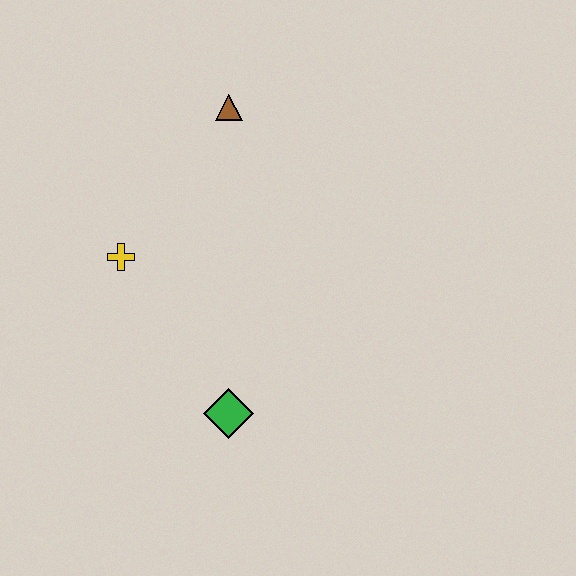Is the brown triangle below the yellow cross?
No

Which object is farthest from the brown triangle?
The green diamond is farthest from the brown triangle.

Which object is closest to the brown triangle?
The yellow cross is closest to the brown triangle.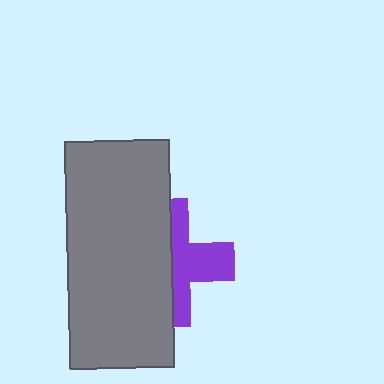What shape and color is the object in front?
The object in front is a gray rectangle.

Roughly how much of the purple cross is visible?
A small part of it is visible (roughly 44%).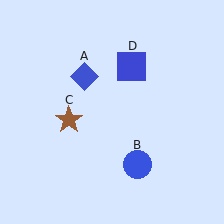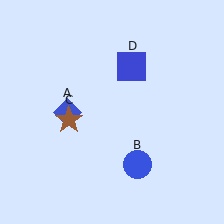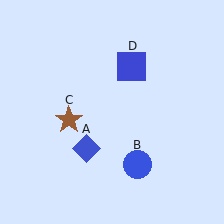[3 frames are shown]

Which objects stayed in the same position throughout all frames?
Blue circle (object B) and brown star (object C) and blue square (object D) remained stationary.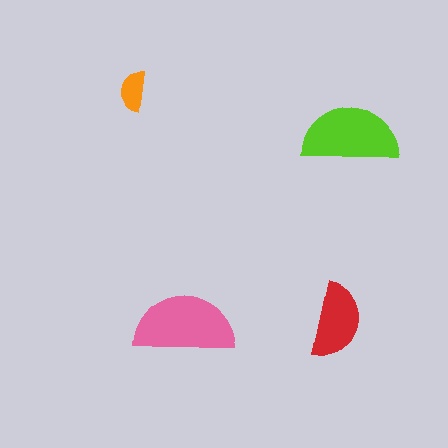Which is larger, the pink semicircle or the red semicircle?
The pink one.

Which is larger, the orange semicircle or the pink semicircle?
The pink one.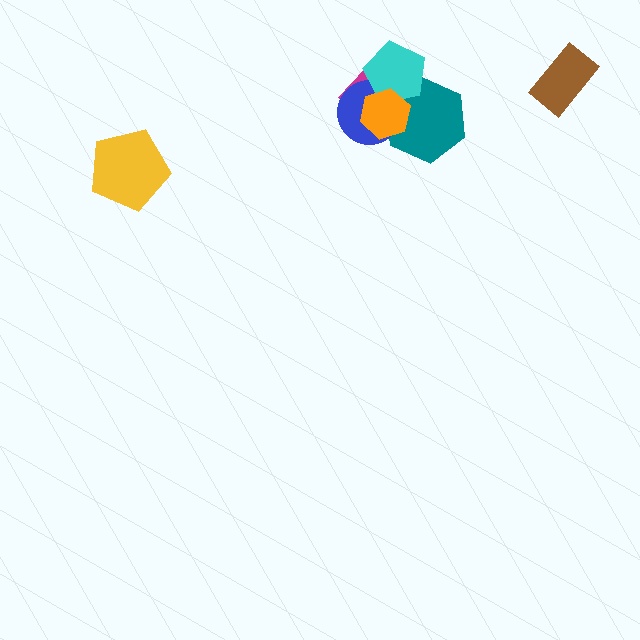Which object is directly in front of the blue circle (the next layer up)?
The cyan pentagon is directly in front of the blue circle.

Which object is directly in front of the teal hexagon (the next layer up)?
The blue circle is directly in front of the teal hexagon.